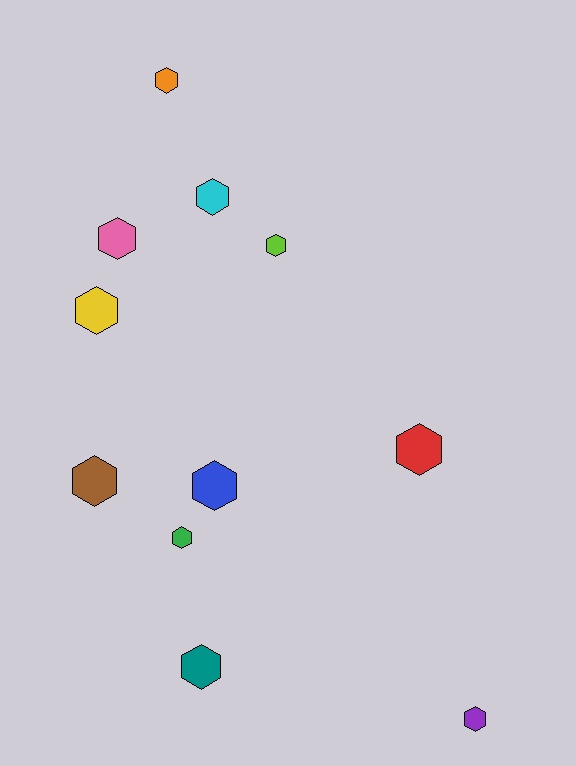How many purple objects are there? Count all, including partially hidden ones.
There is 1 purple object.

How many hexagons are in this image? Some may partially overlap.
There are 11 hexagons.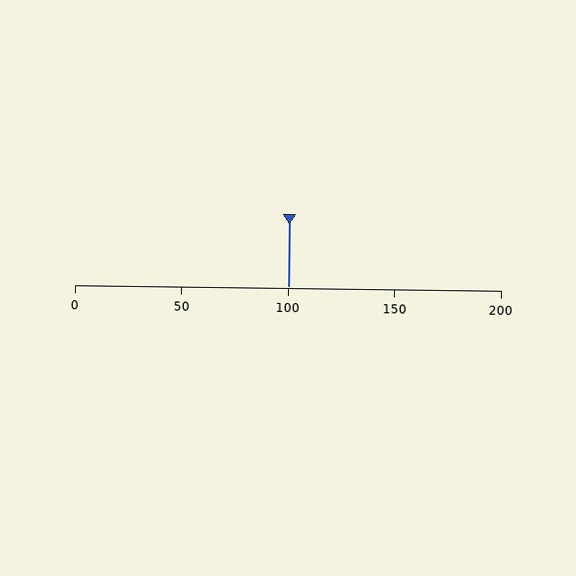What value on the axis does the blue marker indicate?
The marker indicates approximately 100.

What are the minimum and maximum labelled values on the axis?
The axis runs from 0 to 200.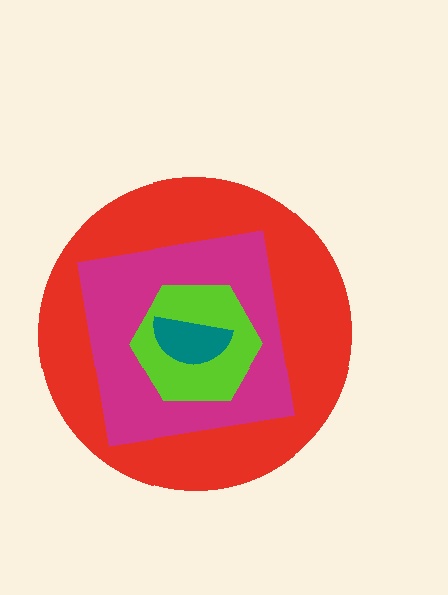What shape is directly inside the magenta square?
The lime hexagon.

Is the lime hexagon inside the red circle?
Yes.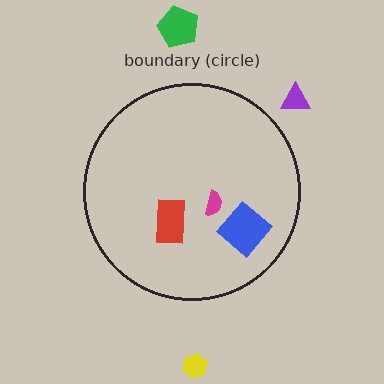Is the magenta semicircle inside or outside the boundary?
Inside.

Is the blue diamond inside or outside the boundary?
Inside.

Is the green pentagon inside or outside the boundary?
Outside.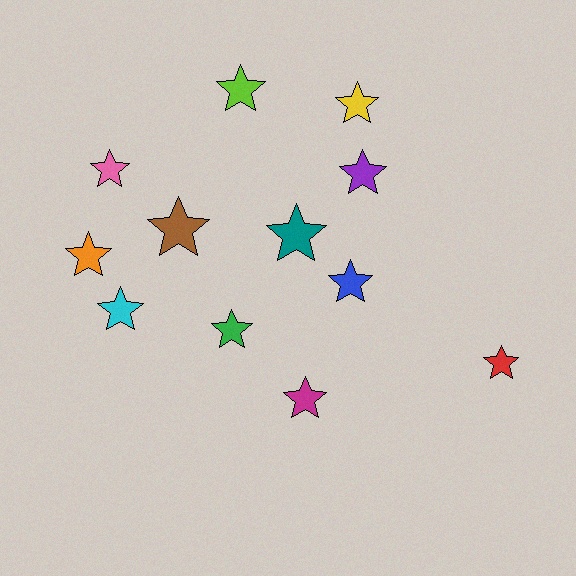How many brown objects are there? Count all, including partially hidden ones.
There is 1 brown object.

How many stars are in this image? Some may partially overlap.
There are 12 stars.